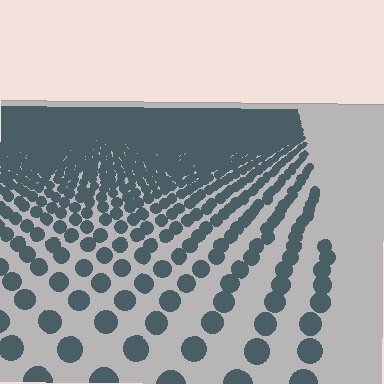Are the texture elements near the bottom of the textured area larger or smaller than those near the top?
Larger. Near the bottom, elements are closer to the viewer and appear at a bigger on-screen size.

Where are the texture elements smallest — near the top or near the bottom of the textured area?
Near the top.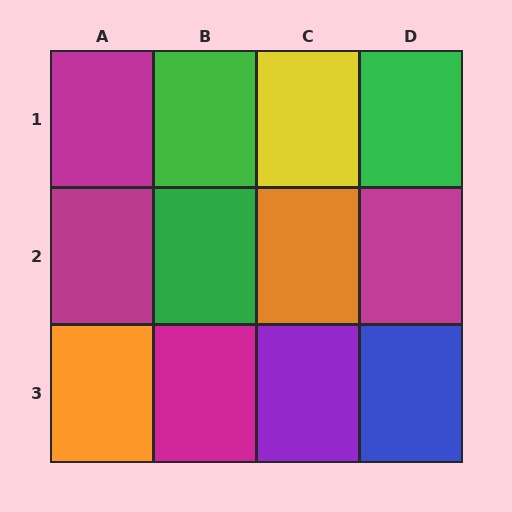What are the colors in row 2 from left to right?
Magenta, green, orange, magenta.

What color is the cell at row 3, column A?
Orange.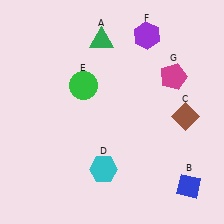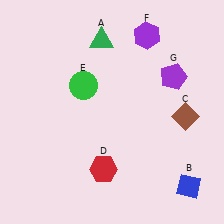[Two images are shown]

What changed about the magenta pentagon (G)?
In Image 1, G is magenta. In Image 2, it changed to purple.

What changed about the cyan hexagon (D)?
In Image 1, D is cyan. In Image 2, it changed to red.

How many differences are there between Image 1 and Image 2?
There are 2 differences between the two images.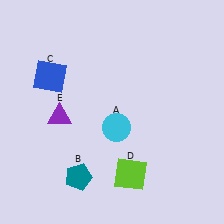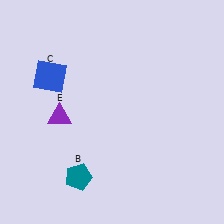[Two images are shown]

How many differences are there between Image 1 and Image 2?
There are 2 differences between the two images.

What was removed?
The lime square (D), the cyan circle (A) were removed in Image 2.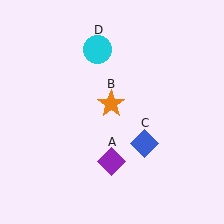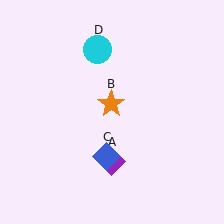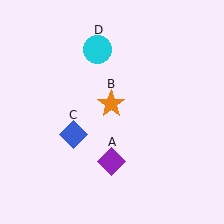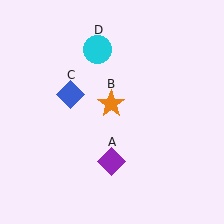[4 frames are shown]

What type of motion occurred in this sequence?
The blue diamond (object C) rotated clockwise around the center of the scene.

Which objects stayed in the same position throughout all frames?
Purple diamond (object A) and orange star (object B) and cyan circle (object D) remained stationary.